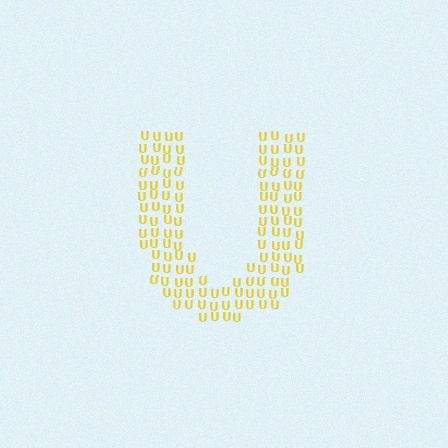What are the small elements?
The small elements are letter U's.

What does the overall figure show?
The overall figure shows the letter U.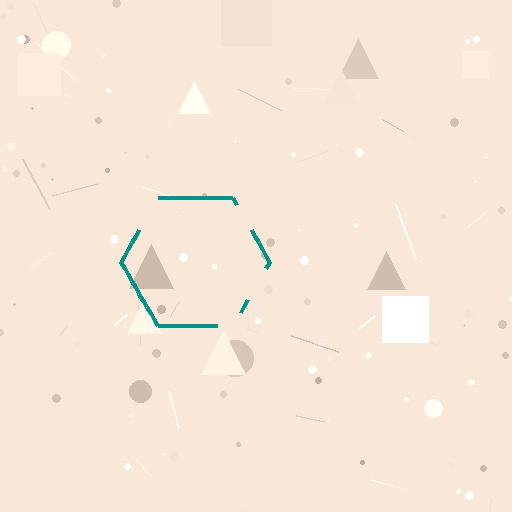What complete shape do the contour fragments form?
The contour fragments form a hexagon.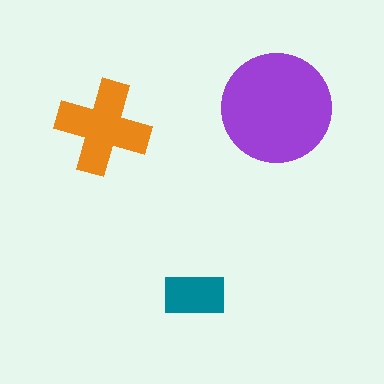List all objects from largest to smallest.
The purple circle, the orange cross, the teal rectangle.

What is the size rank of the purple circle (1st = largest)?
1st.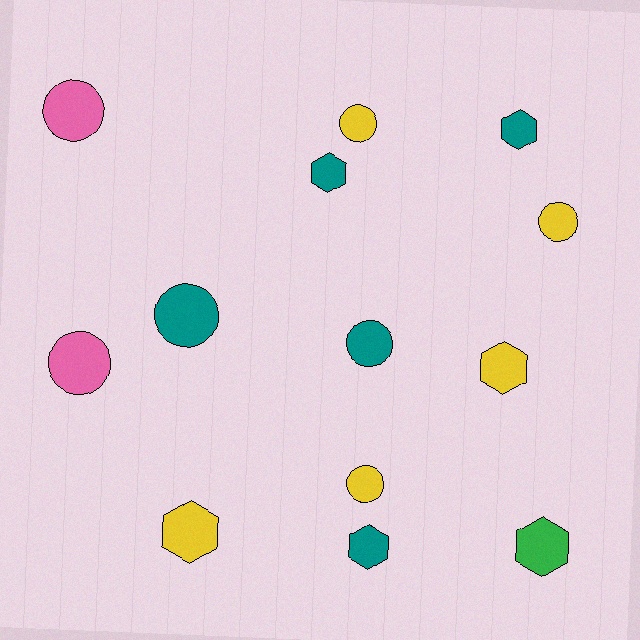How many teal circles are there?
There are 2 teal circles.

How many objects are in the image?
There are 13 objects.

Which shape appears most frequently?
Circle, with 7 objects.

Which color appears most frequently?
Yellow, with 5 objects.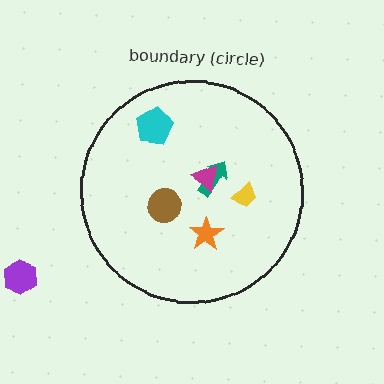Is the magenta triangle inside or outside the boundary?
Inside.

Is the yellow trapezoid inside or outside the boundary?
Inside.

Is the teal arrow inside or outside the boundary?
Inside.